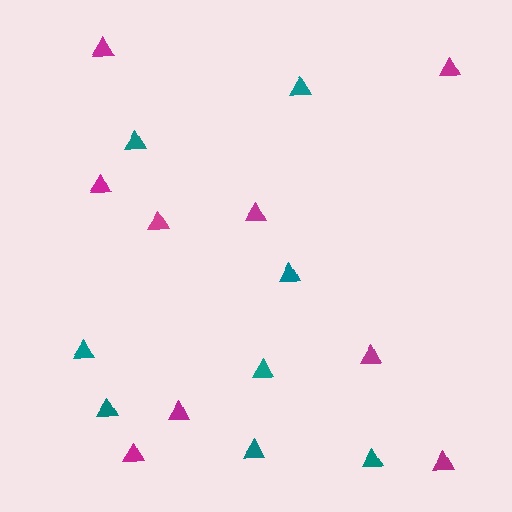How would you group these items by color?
There are 2 groups: one group of magenta triangles (9) and one group of teal triangles (8).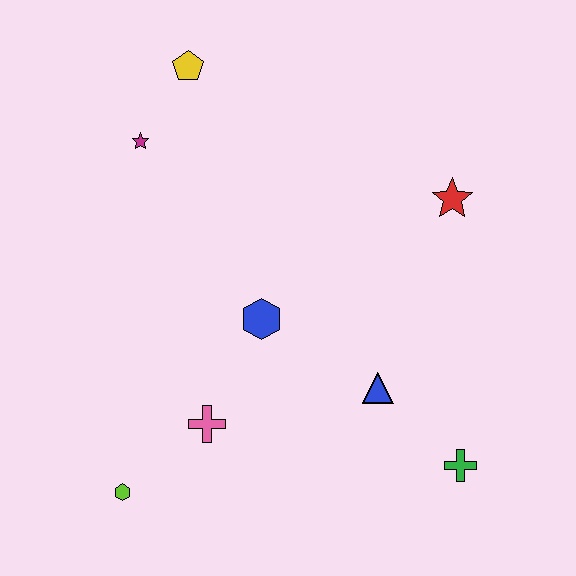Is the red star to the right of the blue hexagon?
Yes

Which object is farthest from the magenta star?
The green cross is farthest from the magenta star.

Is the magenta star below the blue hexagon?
No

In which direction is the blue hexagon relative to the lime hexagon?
The blue hexagon is above the lime hexagon.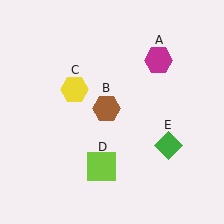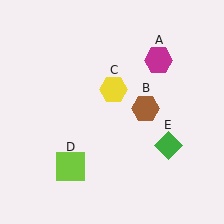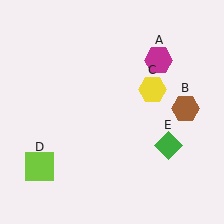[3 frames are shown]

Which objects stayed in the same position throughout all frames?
Magenta hexagon (object A) and green diamond (object E) remained stationary.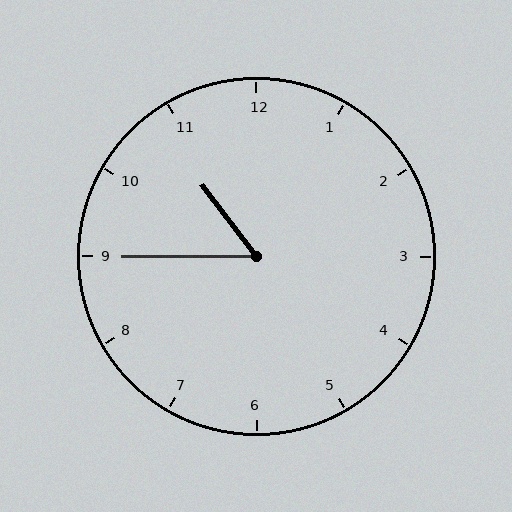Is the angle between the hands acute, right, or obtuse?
It is acute.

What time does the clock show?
10:45.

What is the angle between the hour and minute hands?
Approximately 52 degrees.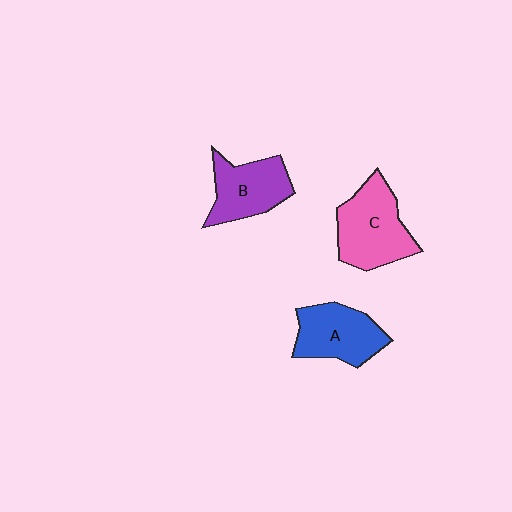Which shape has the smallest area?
Shape B (purple).